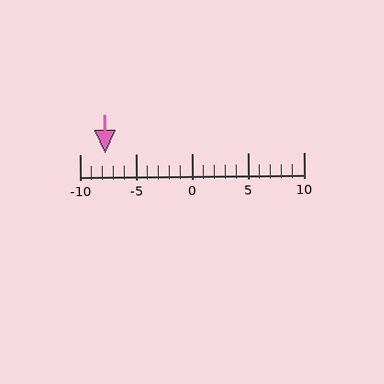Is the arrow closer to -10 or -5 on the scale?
The arrow is closer to -10.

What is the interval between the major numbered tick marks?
The major tick marks are spaced 5 units apart.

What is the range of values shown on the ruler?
The ruler shows values from -10 to 10.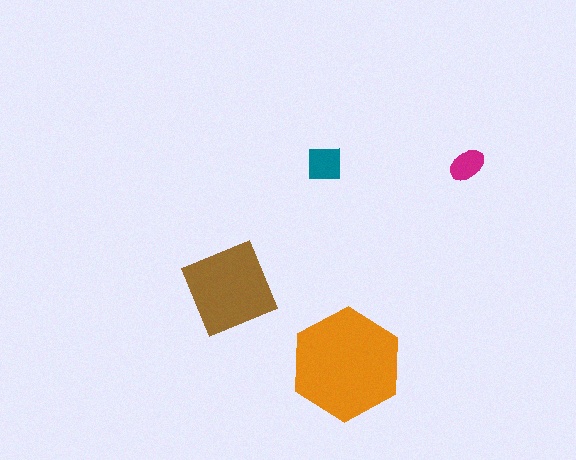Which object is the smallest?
The magenta ellipse.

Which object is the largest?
The orange hexagon.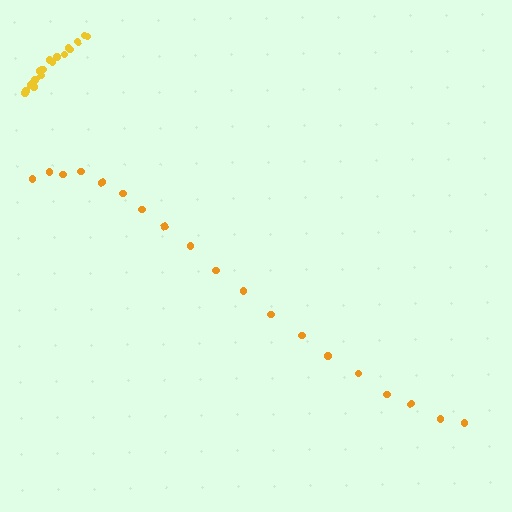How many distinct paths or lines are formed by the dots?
There are 2 distinct paths.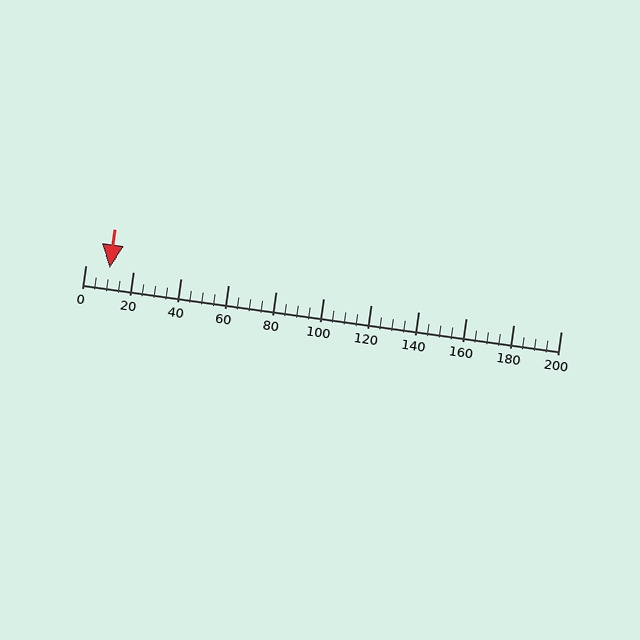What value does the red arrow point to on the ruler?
The red arrow points to approximately 10.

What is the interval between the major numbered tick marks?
The major tick marks are spaced 20 units apart.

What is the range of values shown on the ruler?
The ruler shows values from 0 to 200.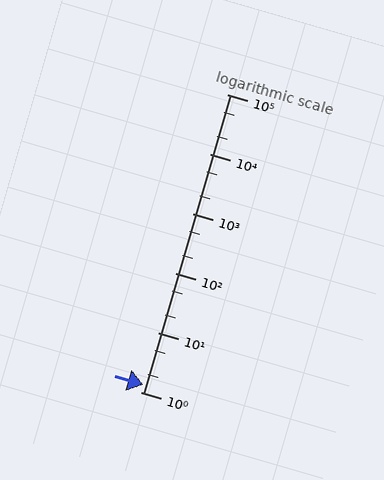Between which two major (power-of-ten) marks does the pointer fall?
The pointer is between 1 and 10.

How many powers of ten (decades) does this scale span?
The scale spans 5 decades, from 1 to 100000.